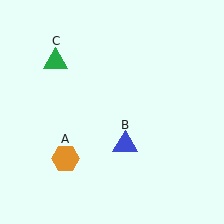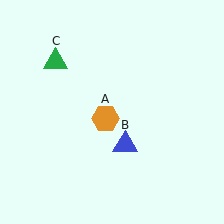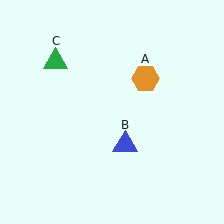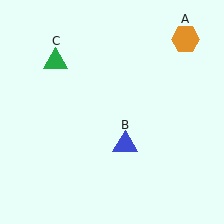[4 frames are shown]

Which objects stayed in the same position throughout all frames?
Blue triangle (object B) and green triangle (object C) remained stationary.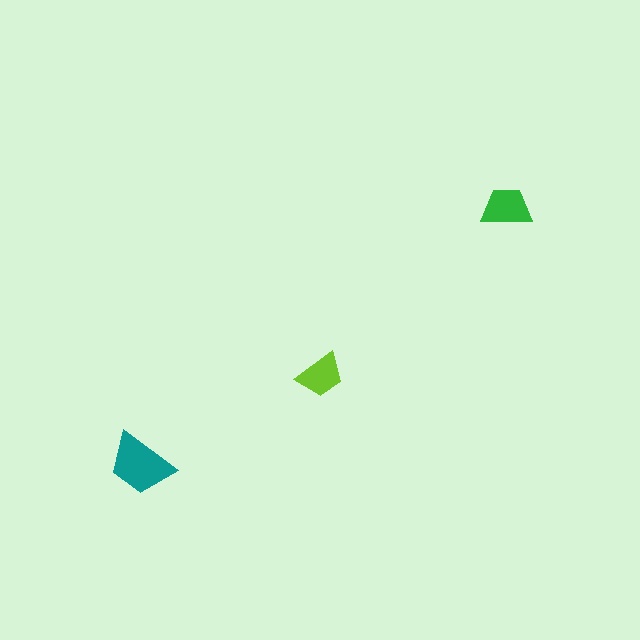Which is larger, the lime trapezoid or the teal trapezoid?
The teal one.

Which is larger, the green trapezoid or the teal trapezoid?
The teal one.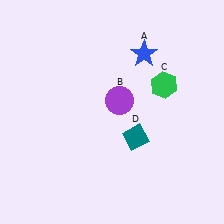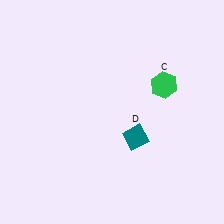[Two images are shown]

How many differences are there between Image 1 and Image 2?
There are 2 differences between the two images.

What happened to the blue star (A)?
The blue star (A) was removed in Image 2. It was in the top-right area of Image 1.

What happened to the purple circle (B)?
The purple circle (B) was removed in Image 2. It was in the top-right area of Image 1.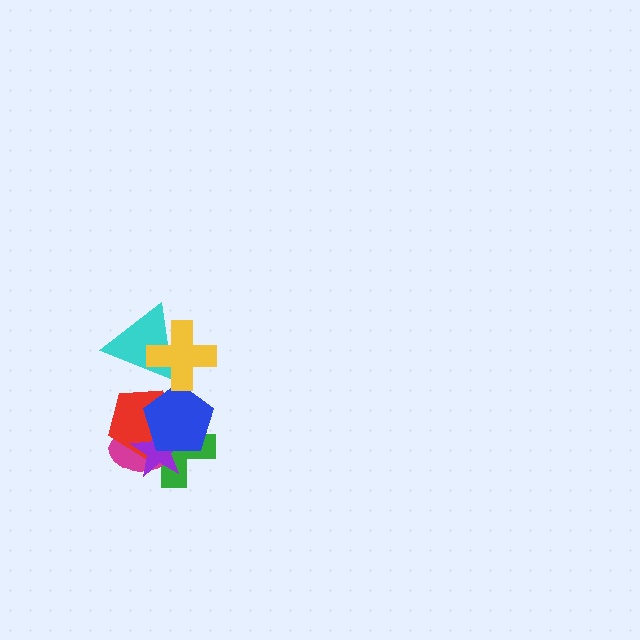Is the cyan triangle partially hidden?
Yes, it is partially covered by another shape.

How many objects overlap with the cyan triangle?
1 object overlaps with the cyan triangle.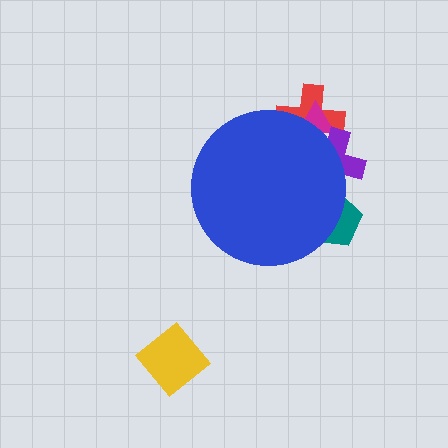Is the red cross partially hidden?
Yes, the red cross is partially hidden behind the blue circle.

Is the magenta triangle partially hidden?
Yes, the magenta triangle is partially hidden behind the blue circle.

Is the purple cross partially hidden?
Yes, the purple cross is partially hidden behind the blue circle.